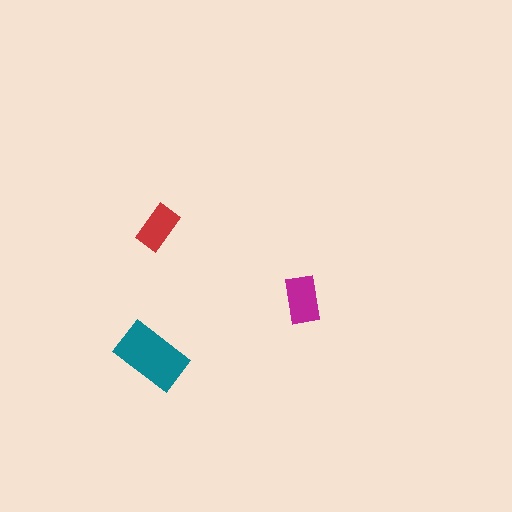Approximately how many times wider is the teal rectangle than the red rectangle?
About 1.5 times wider.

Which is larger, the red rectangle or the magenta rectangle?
The magenta one.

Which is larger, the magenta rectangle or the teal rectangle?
The teal one.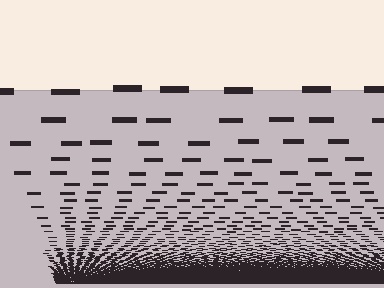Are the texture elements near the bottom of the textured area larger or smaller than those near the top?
Smaller. The gradient is inverted — elements near the bottom are smaller and denser.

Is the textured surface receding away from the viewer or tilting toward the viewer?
The surface appears to tilt toward the viewer. Texture elements get larger and sparser toward the top.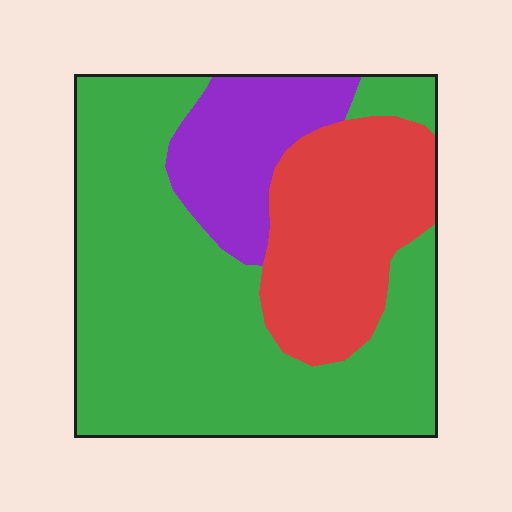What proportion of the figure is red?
Red takes up between a sixth and a third of the figure.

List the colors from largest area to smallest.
From largest to smallest: green, red, purple.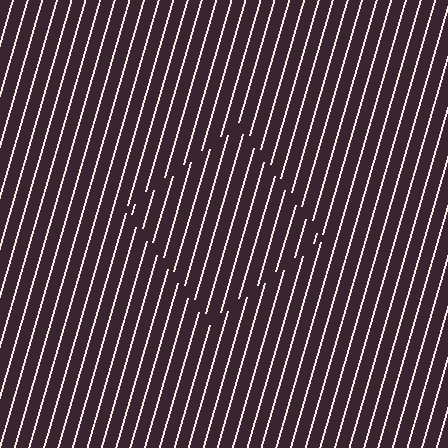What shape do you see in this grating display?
An illusory square. The interior of the shape contains the same grating, shifted by half a period — the contour is defined by the phase discontinuity where line-ends from the inner and outer gratings abut.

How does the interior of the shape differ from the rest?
The interior of the shape contains the same grating, shifted by half a period — the contour is defined by the phase discontinuity where line-ends from the inner and outer gratings abut.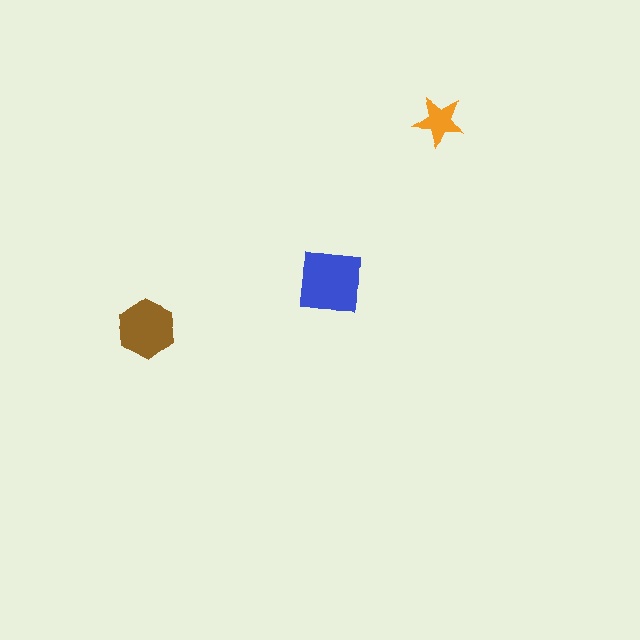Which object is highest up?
The orange star is topmost.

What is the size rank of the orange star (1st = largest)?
3rd.